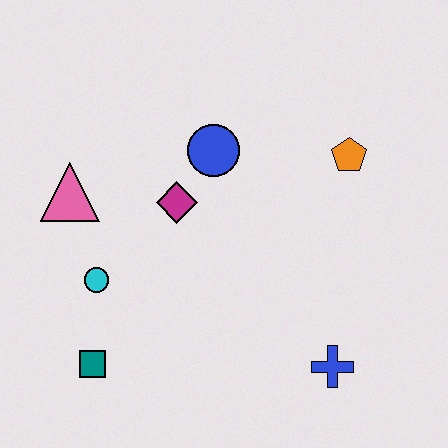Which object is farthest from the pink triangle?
The blue cross is farthest from the pink triangle.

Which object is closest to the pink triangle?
The cyan circle is closest to the pink triangle.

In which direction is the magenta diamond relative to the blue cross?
The magenta diamond is above the blue cross.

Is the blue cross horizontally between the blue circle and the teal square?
No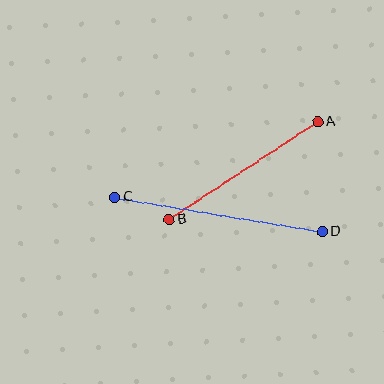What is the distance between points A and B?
The distance is approximately 178 pixels.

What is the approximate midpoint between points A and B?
The midpoint is at approximately (243, 171) pixels.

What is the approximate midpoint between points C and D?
The midpoint is at approximately (219, 214) pixels.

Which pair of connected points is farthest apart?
Points C and D are farthest apart.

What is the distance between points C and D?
The distance is approximately 210 pixels.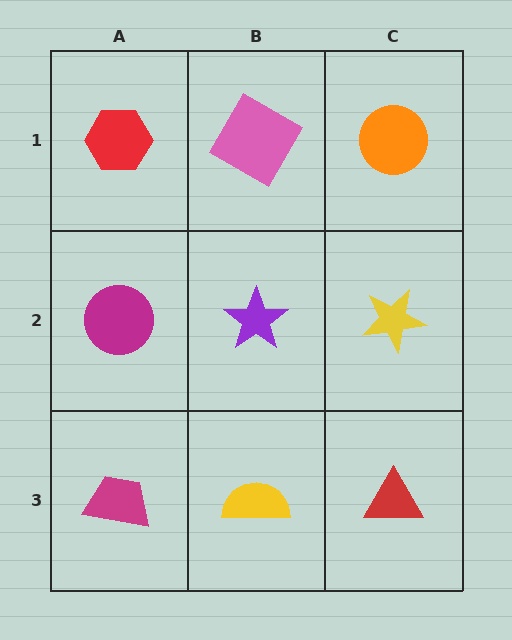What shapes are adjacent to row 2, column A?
A red hexagon (row 1, column A), a magenta trapezoid (row 3, column A), a purple star (row 2, column B).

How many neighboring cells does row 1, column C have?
2.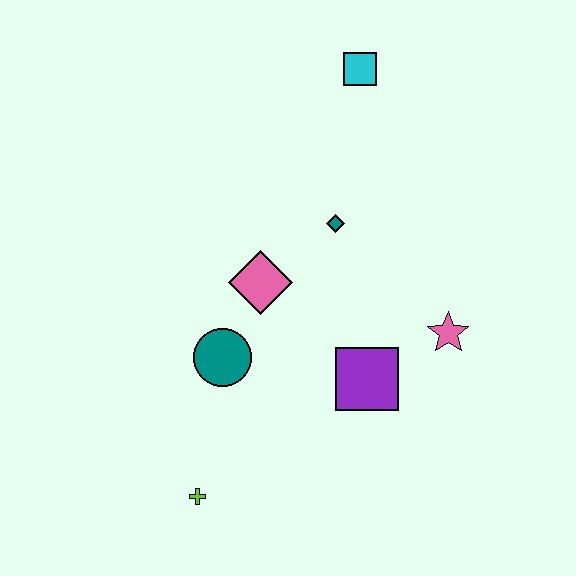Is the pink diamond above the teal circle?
Yes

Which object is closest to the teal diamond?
The pink diamond is closest to the teal diamond.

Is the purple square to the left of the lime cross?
No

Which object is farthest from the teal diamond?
The lime cross is farthest from the teal diamond.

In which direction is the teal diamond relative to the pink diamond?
The teal diamond is to the right of the pink diamond.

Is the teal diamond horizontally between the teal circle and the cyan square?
Yes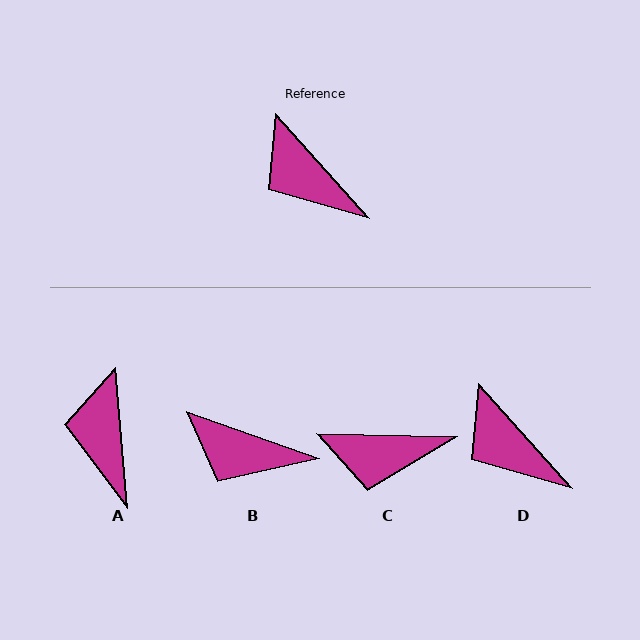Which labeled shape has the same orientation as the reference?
D.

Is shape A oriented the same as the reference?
No, it is off by about 37 degrees.